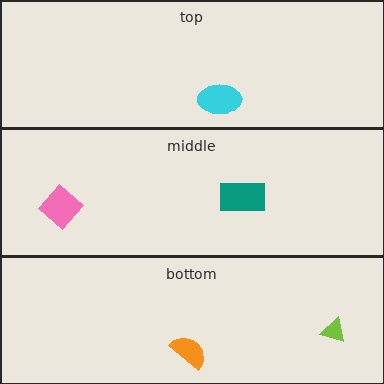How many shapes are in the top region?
1.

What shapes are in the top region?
The cyan ellipse.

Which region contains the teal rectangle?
The middle region.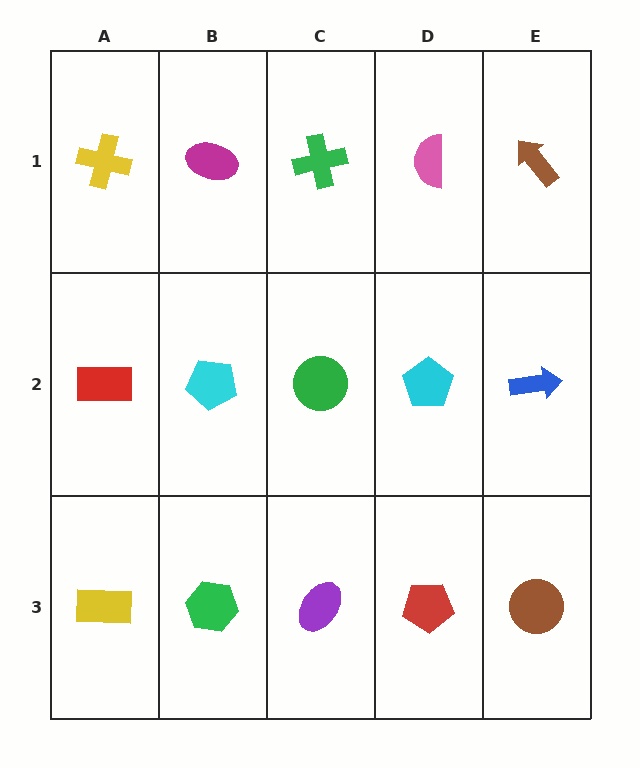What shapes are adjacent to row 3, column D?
A cyan pentagon (row 2, column D), a purple ellipse (row 3, column C), a brown circle (row 3, column E).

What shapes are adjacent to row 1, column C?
A green circle (row 2, column C), a magenta ellipse (row 1, column B), a pink semicircle (row 1, column D).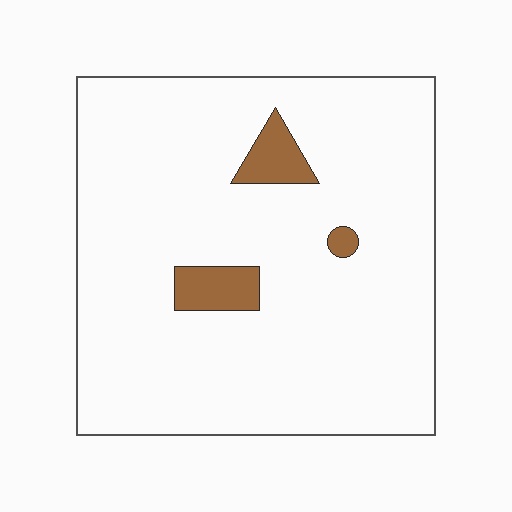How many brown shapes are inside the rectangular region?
3.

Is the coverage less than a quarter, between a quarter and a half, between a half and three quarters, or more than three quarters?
Less than a quarter.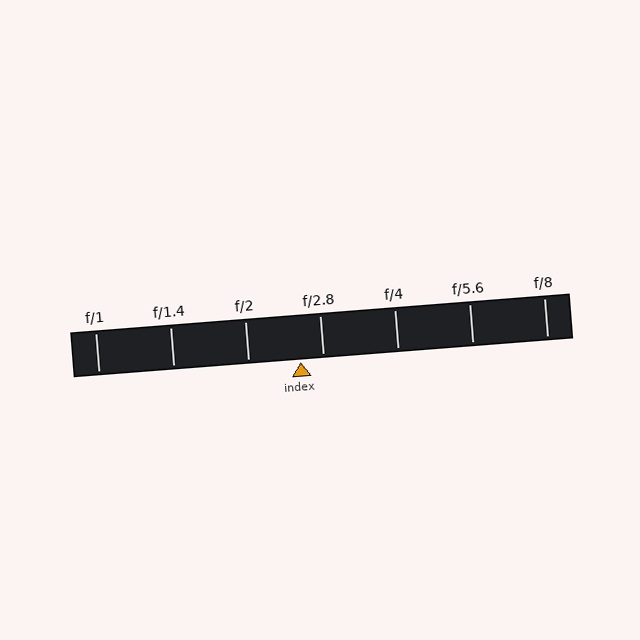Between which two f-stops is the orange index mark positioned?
The index mark is between f/2 and f/2.8.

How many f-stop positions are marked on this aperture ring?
There are 7 f-stop positions marked.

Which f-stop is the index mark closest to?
The index mark is closest to f/2.8.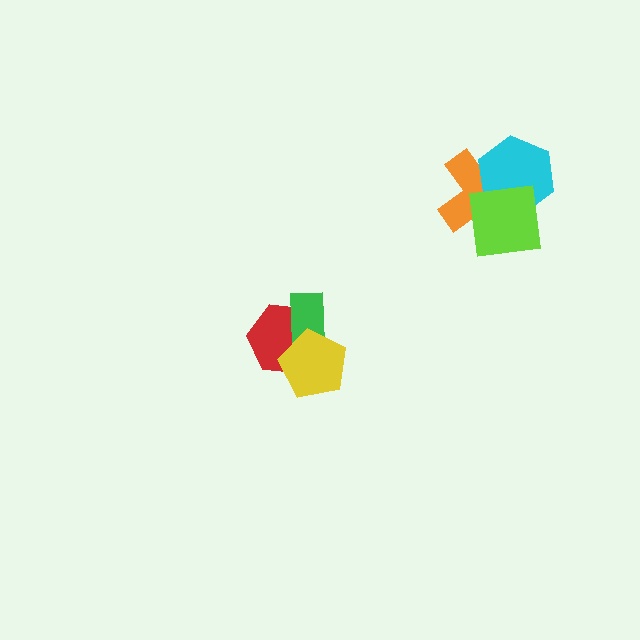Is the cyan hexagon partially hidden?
Yes, it is partially covered by another shape.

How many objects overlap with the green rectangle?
2 objects overlap with the green rectangle.